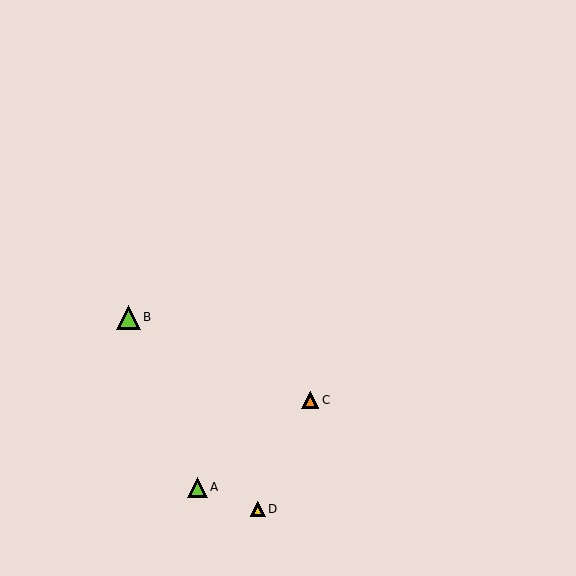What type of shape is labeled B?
Shape B is a lime triangle.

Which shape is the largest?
The lime triangle (labeled B) is the largest.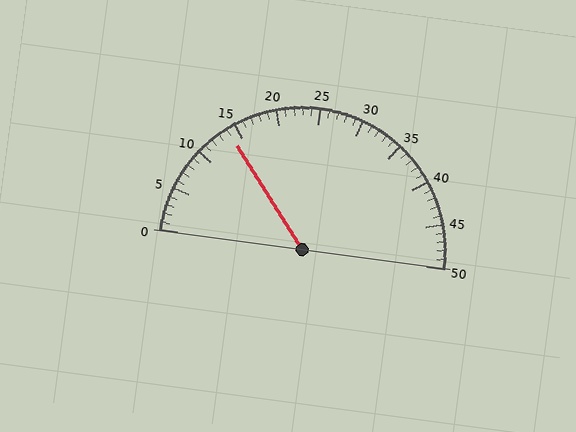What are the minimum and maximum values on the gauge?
The gauge ranges from 0 to 50.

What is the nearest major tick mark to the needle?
The nearest major tick mark is 15.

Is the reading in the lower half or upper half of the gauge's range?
The reading is in the lower half of the range (0 to 50).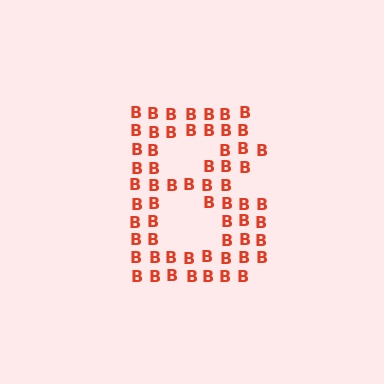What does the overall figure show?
The overall figure shows the letter B.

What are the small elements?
The small elements are letter B's.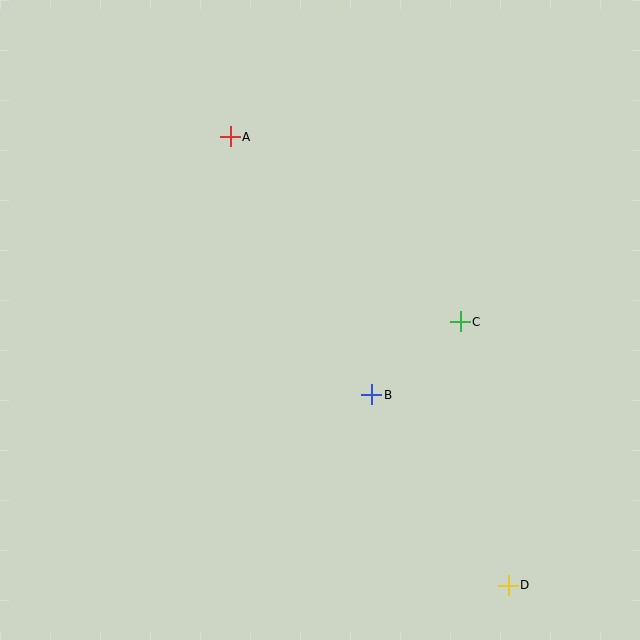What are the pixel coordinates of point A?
Point A is at (230, 137).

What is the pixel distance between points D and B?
The distance between D and B is 234 pixels.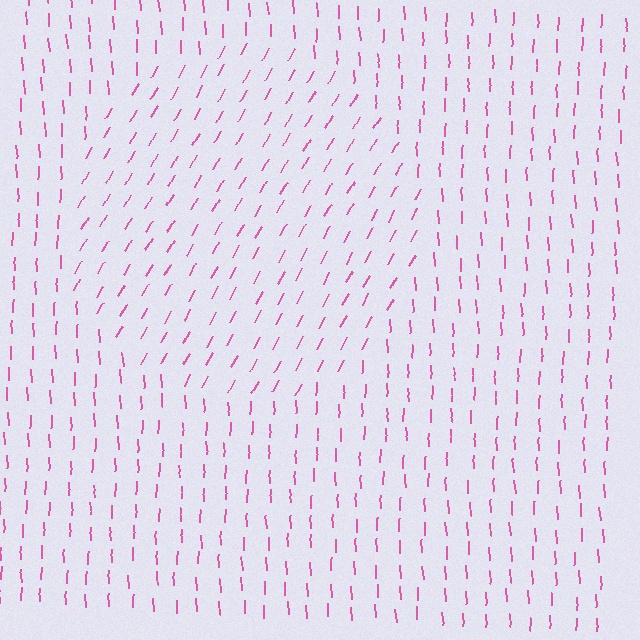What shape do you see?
I see a circle.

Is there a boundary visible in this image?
Yes, there is a texture boundary formed by a change in line orientation.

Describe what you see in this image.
The image is filled with small pink line segments. A circle region in the image has lines oriented differently from the surrounding lines, creating a visible texture boundary.